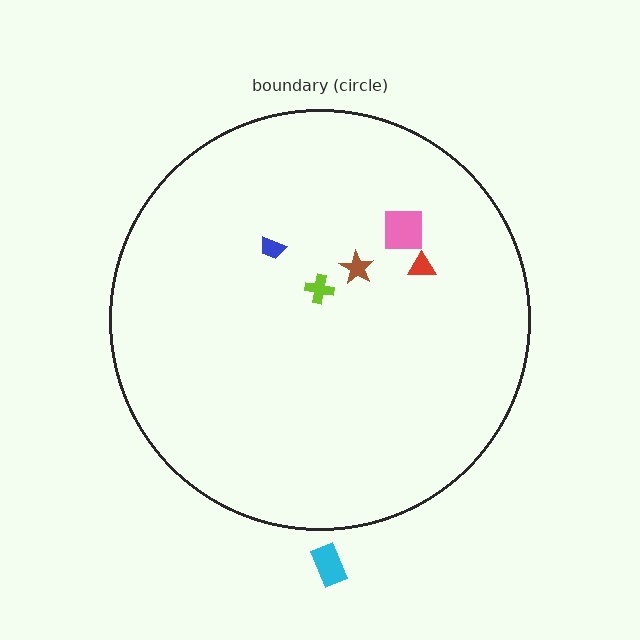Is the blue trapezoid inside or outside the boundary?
Inside.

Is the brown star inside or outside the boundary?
Inside.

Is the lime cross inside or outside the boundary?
Inside.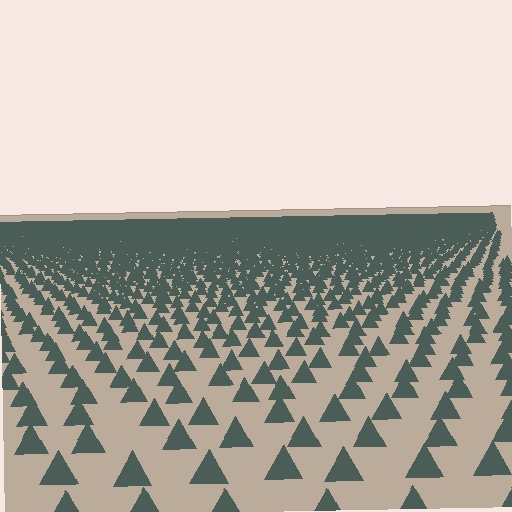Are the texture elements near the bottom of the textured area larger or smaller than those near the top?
Larger. Near the bottom, elements are closer to the viewer and appear at a bigger on-screen size.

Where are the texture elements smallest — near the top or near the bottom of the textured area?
Near the top.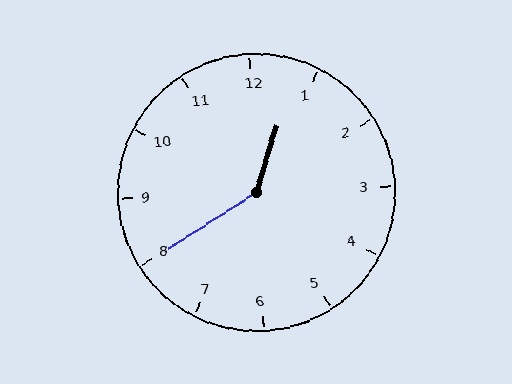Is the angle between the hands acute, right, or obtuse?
It is obtuse.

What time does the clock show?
12:40.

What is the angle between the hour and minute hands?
Approximately 140 degrees.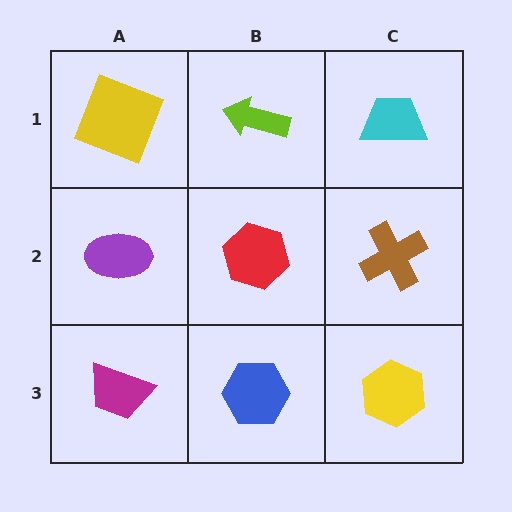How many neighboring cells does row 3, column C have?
2.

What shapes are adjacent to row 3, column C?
A brown cross (row 2, column C), a blue hexagon (row 3, column B).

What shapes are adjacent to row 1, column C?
A brown cross (row 2, column C), a lime arrow (row 1, column B).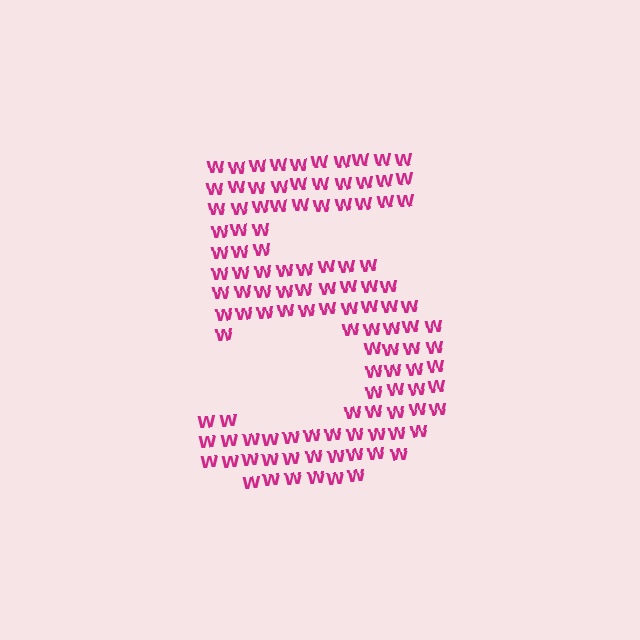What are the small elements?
The small elements are letter W's.